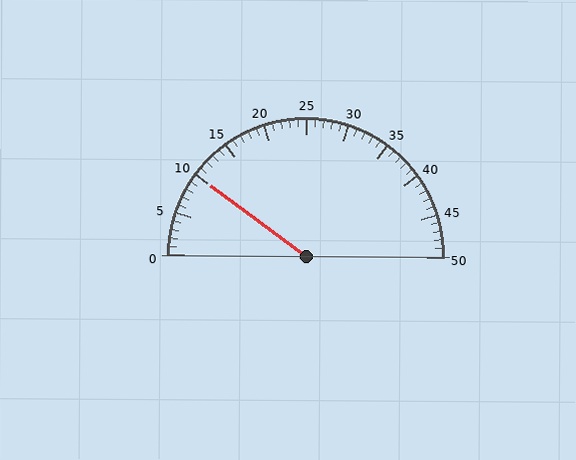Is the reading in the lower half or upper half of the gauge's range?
The reading is in the lower half of the range (0 to 50).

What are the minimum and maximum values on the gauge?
The gauge ranges from 0 to 50.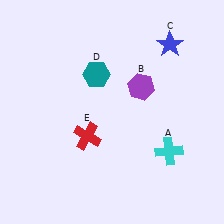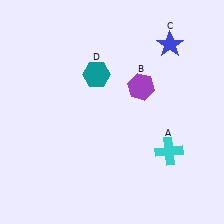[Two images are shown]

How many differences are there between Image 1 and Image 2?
There is 1 difference between the two images.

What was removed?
The red cross (E) was removed in Image 2.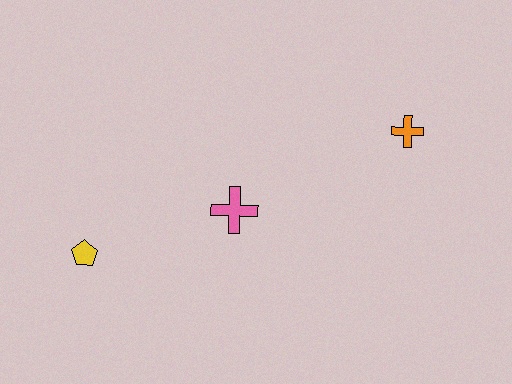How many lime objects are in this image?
There are no lime objects.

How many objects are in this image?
There are 3 objects.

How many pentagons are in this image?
There is 1 pentagon.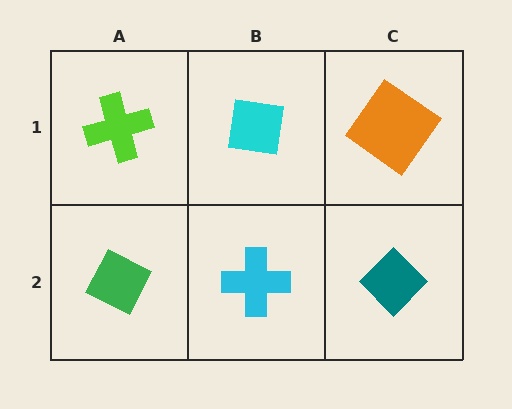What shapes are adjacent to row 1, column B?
A cyan cross (row 2, column B), a lime cross (row 1, column A), an orange diamond (row 1, column C).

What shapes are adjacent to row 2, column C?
An orange diamond (row 1, column C), a cyan cross (row 2, column B).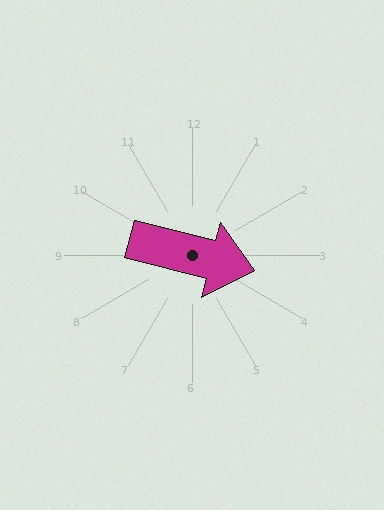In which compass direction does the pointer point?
East.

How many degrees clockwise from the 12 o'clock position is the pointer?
Approximately 104 degrees.